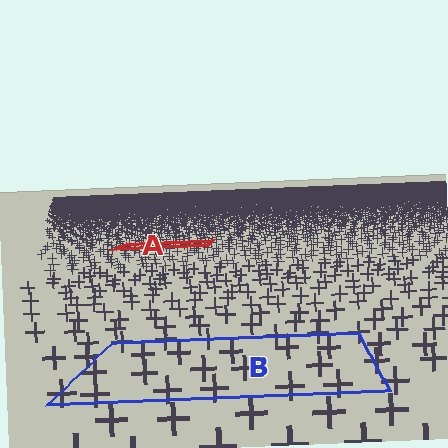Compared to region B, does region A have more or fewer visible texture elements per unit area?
Region A has more texture elements per unit area — they are packed more densely because it is farther away.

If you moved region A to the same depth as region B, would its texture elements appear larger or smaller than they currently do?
They would appear larger. At a closer depth, the same texture elements are projected at a bigger on-screen size.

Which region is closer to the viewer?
Region B is closer. The texture elements there are larger and more spread out.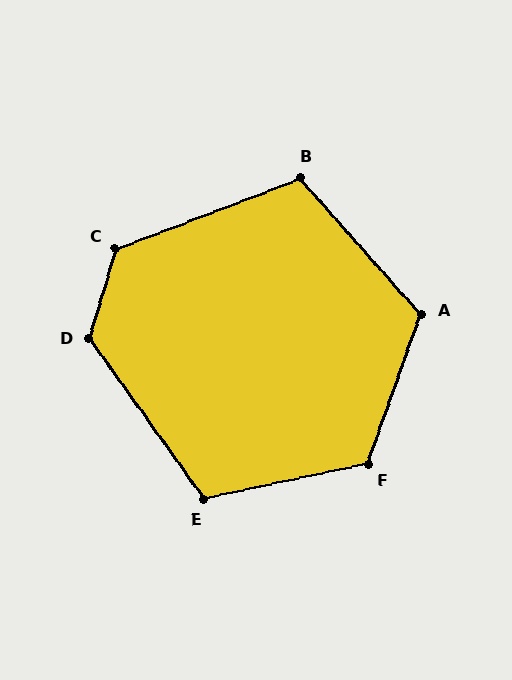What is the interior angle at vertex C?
Approximately 128 degrees (obtuse).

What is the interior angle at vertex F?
Approximately 122 degrees (obtuse).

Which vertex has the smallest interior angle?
B, at approximately 111 degrees.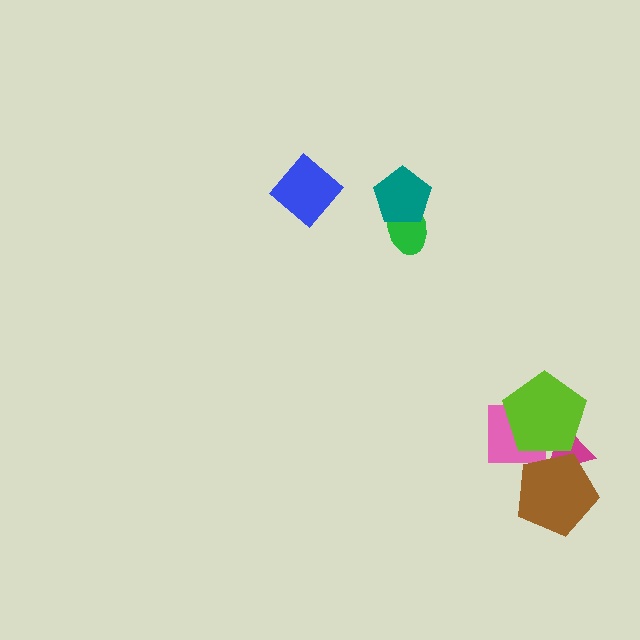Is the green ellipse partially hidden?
Yes, it is partially covered by another shape.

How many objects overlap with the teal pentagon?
1 object overlaps with the teal pentagon.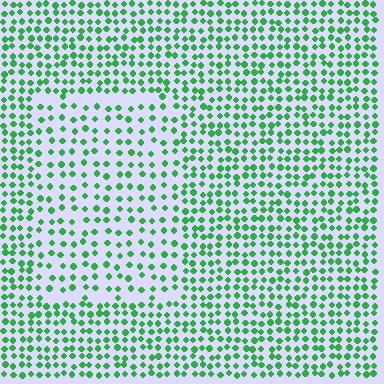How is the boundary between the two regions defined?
The boundary is defined by a change in element density (approximately 1.7x ratio). All elements are the same color, size, and shape.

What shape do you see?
I see a rectangle.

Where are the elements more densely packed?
The elements are more densely packed outside the rectangle boundary.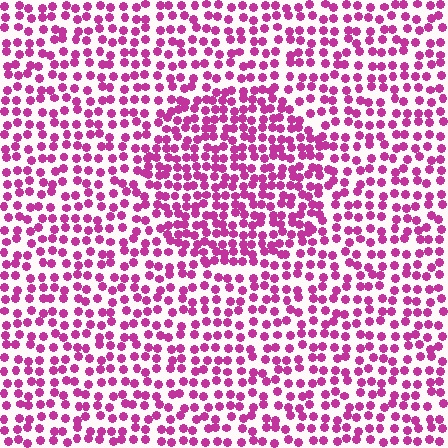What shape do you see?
I see a circle.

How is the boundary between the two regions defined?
The boundary is defined by a change in element density (approximately 1.5x ratio). All elements are the same color, size, and shape.